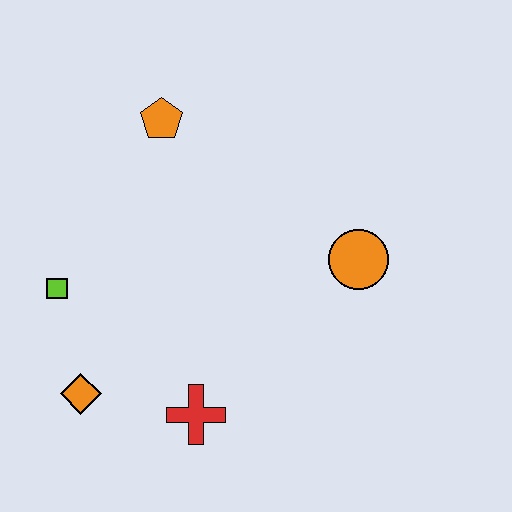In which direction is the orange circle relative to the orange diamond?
The orange circle is to the right of the orange diamond.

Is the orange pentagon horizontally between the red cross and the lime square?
Yes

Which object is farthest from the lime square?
The orange circle is farthest from the lime square.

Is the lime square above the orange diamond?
Yes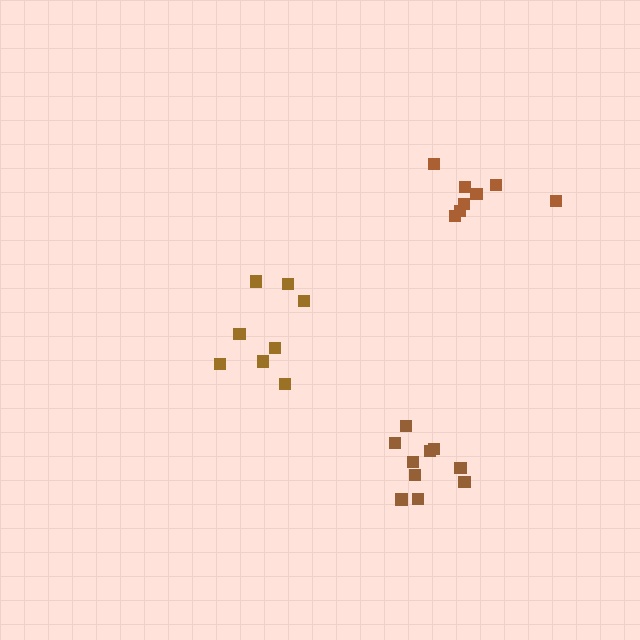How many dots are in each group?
Group 1: 10 dots, Group 2: 8 dots, Group 3: 8 dots (26 total).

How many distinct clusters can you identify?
There are 3 distinct clusters.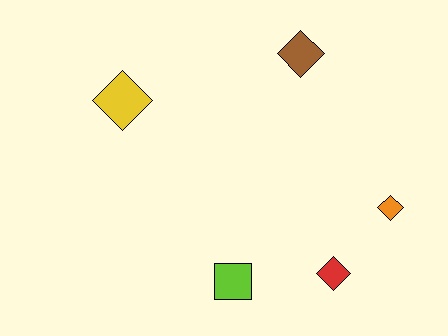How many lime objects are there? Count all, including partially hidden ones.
There is 1 lime object.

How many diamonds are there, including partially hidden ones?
There are 4 diamonds.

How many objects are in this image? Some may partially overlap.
There are 5 objects.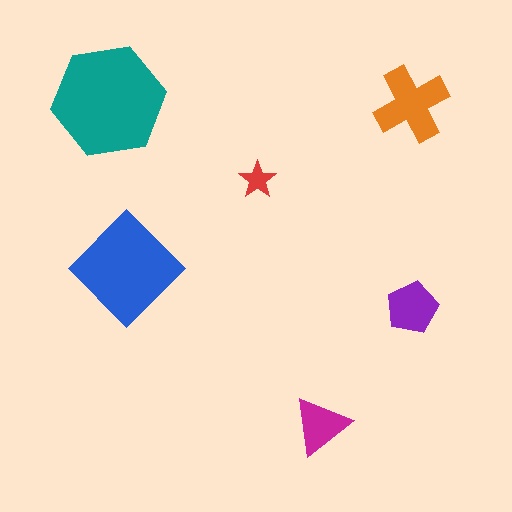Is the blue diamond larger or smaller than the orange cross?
Larger.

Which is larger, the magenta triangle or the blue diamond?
The blue diamond.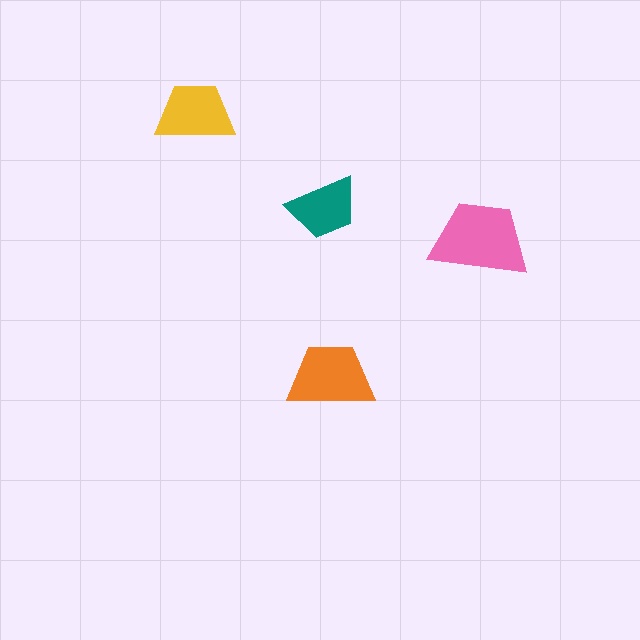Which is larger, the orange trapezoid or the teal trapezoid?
The orange one.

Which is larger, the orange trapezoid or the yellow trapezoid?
The orange one.